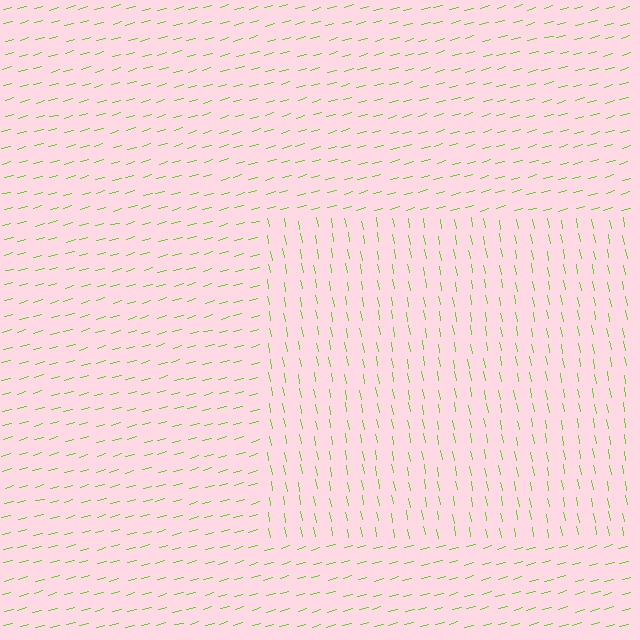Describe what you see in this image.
The image is filled with small lime line segments. A rectangle region in the image has lines oriented differently from the surrounding lines, creating a visible texture boundary.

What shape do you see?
I see a rectangle.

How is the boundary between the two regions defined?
The boundary is defined purely by a change in line orientation (approximately 85 degrees difference). All lines are the same color and thickness.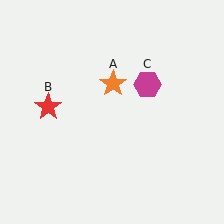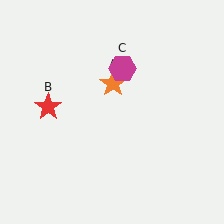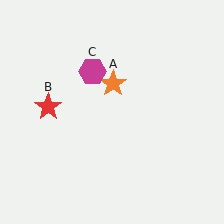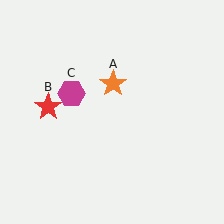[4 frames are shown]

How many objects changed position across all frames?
1 object changed position: magenta hexagon (object C).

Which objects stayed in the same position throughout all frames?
Orange star (object A) and red star (object B) remained stationary.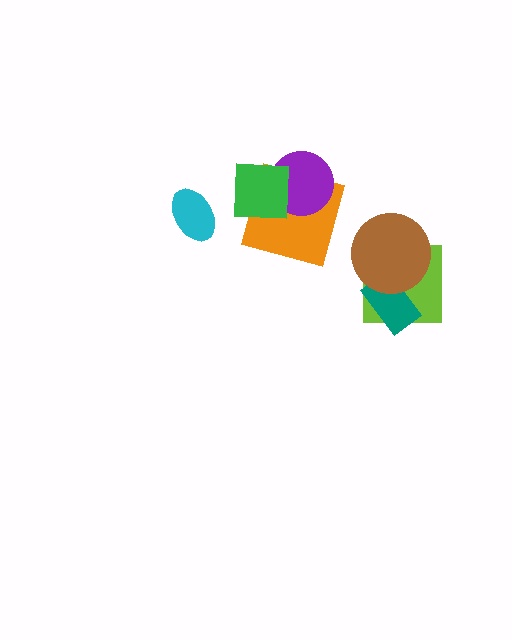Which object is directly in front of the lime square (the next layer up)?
The teal rectangle is directly in front of the lime square.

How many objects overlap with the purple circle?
2 objects overlap with the purple circle.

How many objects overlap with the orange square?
2 objects overlap with the orange square.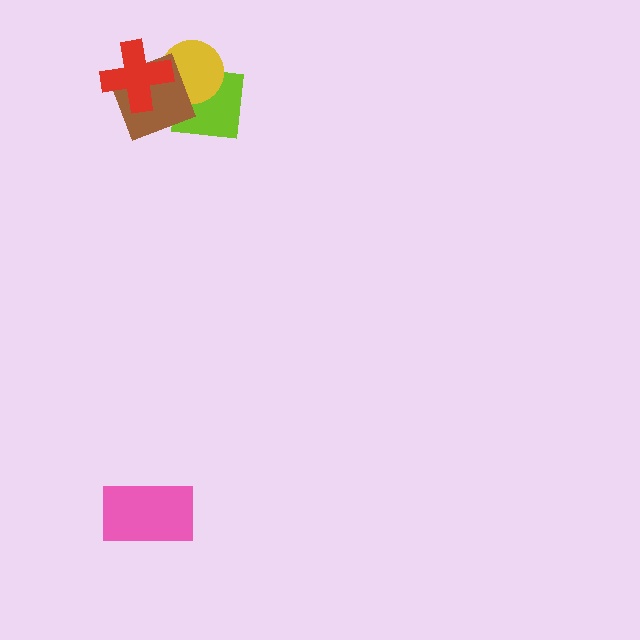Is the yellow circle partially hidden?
Yes, it is partially covered by another shape.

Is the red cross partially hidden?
No, no other shape covers it.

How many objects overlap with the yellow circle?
3 objects overlap with the yellow circle.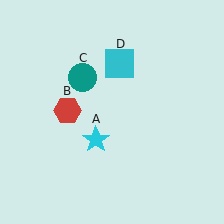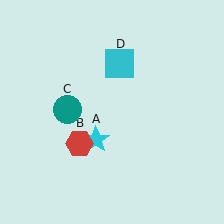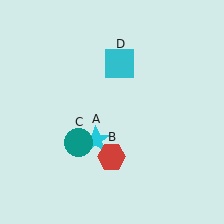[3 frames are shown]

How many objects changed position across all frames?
2 objects changed position: red hexagon (object B), teal circle (object C).